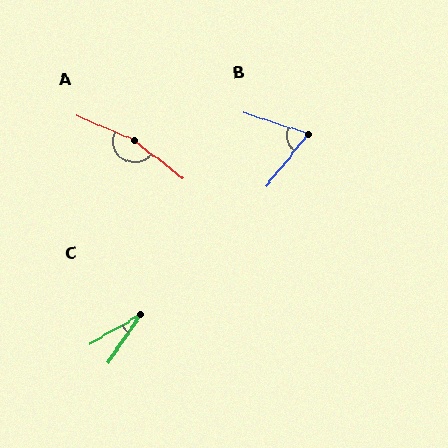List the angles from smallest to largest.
C (25°), B (69°), A (166°).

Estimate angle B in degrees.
Approximately 69 degrees.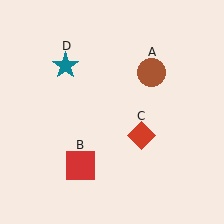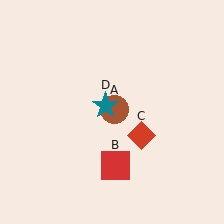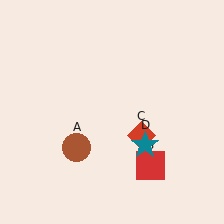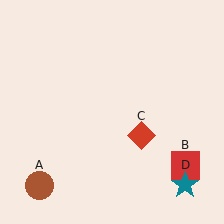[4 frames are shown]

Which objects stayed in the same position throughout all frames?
Red diamond (object C) remained stationary.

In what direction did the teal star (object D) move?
The teal star (object D) moved down and to the right.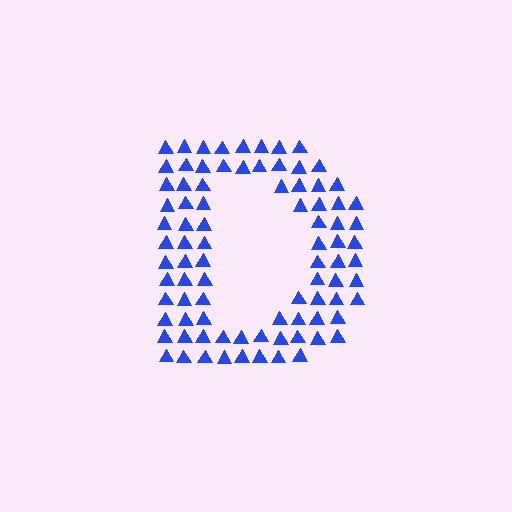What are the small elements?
The small elements are triangles.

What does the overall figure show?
The overall figure shows the letter D.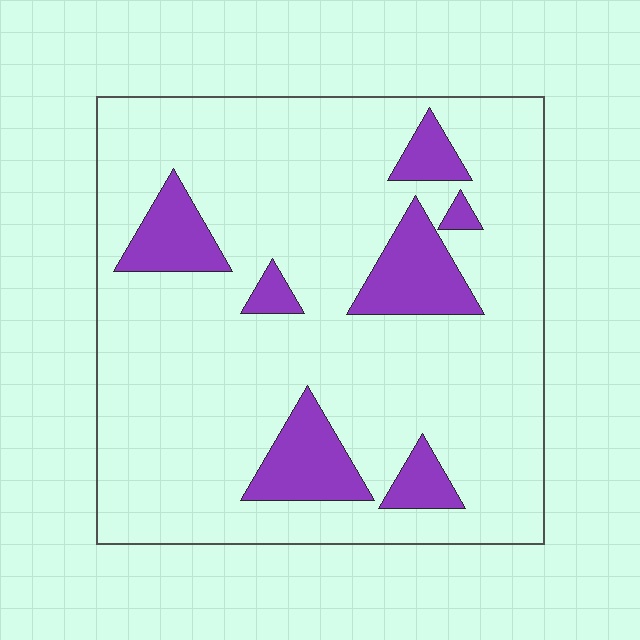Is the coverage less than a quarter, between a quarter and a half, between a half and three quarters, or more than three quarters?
Less than a quarter.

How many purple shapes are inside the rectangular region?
7.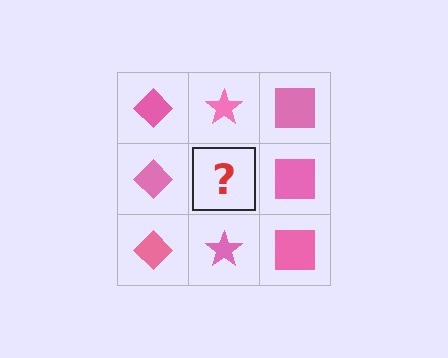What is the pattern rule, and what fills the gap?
The rule is that each column has a consistent shape. The gap should be filled with a pink star.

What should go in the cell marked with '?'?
The missing cell should contain a pink star.